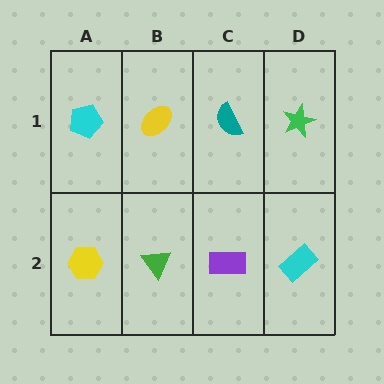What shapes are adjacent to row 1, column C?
A purple rectangle (row 2, column C), a yellow ellipse (row 1, column B), a green star (row 1, column D).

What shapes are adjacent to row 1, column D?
A cyan rectangle (row 2, column D), a teal semicircle (row 1, column C).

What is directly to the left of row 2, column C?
A green triangle.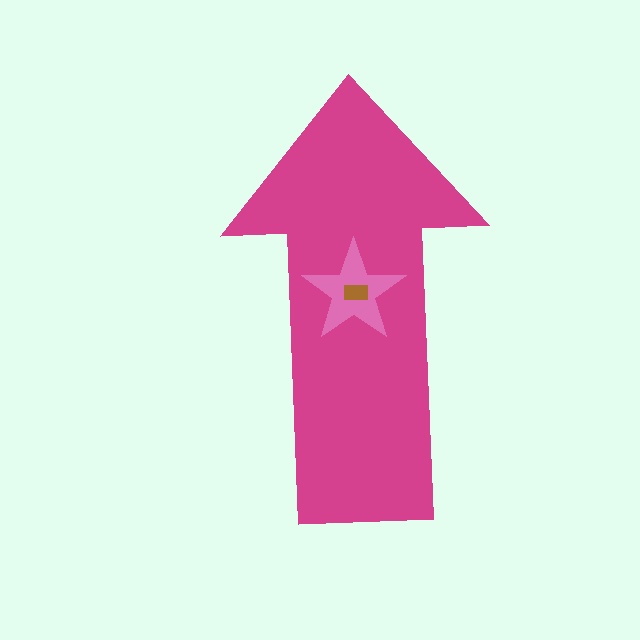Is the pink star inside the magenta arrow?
Yes.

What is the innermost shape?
The brown rectangle.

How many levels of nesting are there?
3.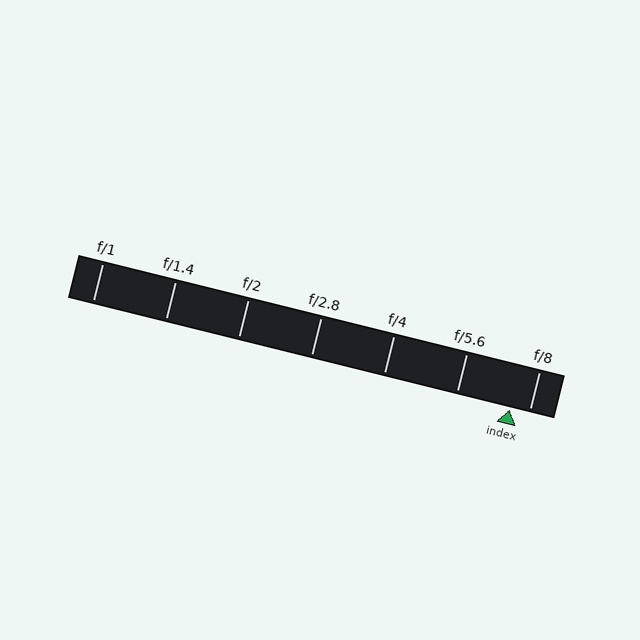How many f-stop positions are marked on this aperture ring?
There are 7 f-stop positions marked.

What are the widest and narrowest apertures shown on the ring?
The widest aperture shown is f/1 and the narrowest is f/8.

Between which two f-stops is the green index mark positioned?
The index mark is between f/5.6 and f/8.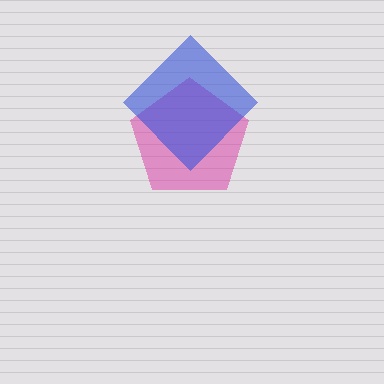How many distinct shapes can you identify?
There are 2 distinct shapes: a magenta pentagon, a blue diamond.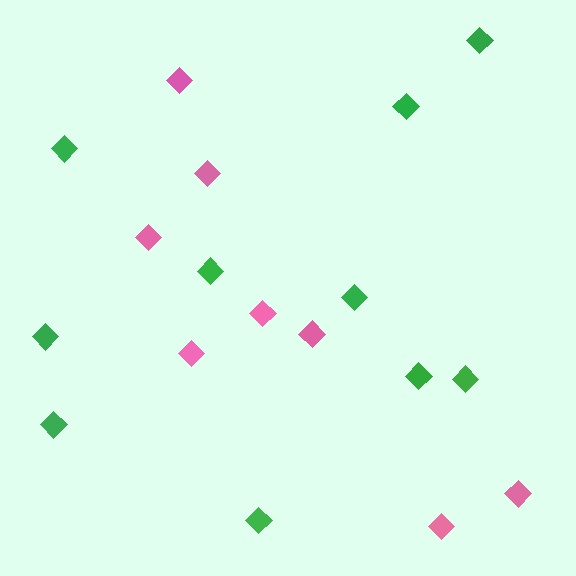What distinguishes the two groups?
There are 2 groups: one group of green diamonds (10) and one group of pink diamonds (8).